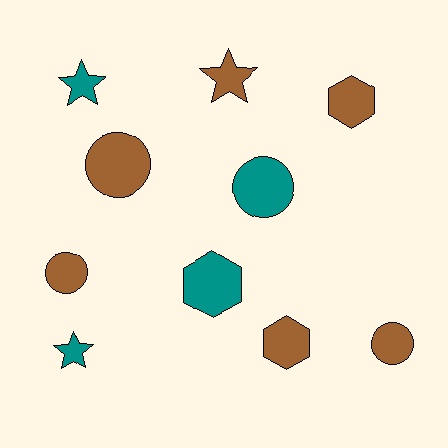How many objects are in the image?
There are 10 objects.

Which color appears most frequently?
Brown, with 6 objects.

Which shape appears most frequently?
Circle, with 4 objects.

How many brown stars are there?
There is 1 brown star.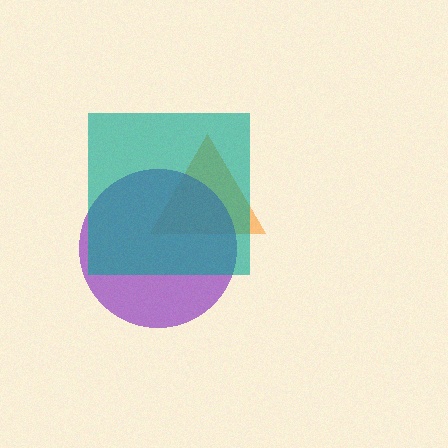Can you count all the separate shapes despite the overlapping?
Yes, there are 3 separate shapes.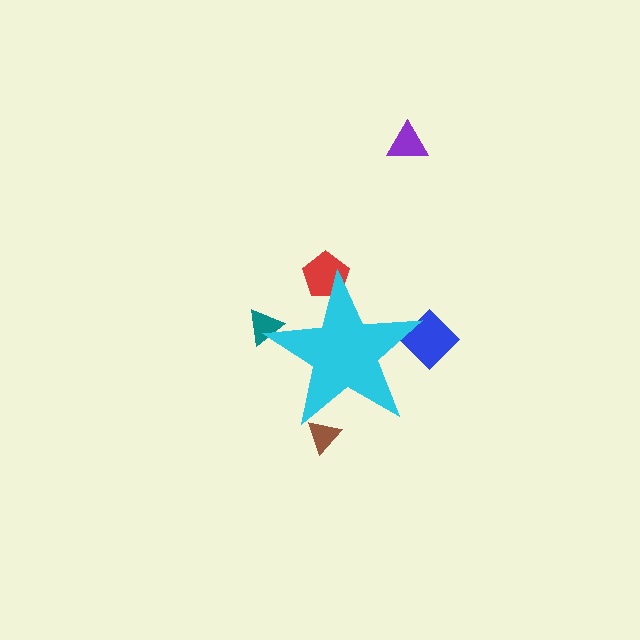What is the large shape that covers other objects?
A cyan star.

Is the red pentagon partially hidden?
Yes, the red pentagon is partially hidden behind the cyan star.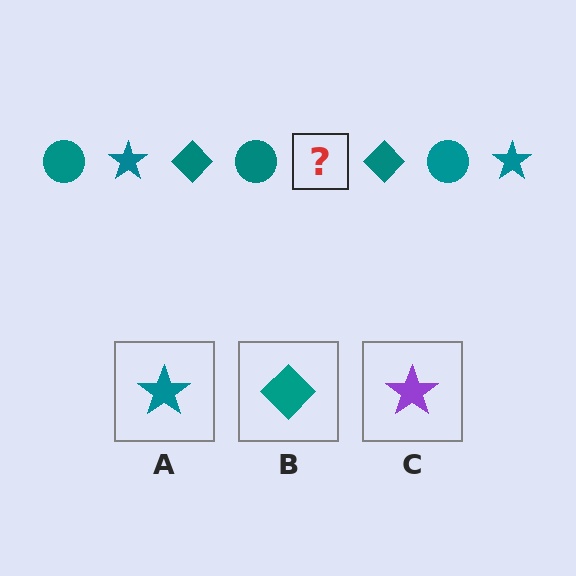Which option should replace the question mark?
Option A.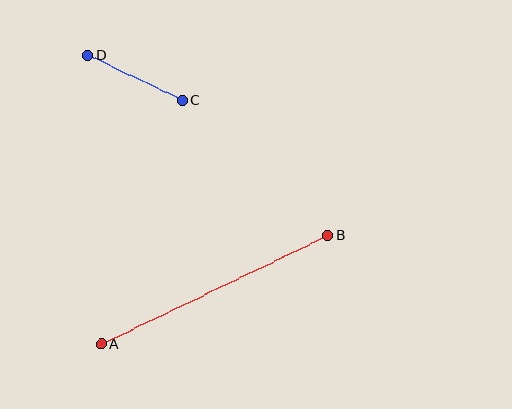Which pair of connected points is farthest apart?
Points A and B are farthest apart.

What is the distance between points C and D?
The distance is approximately 105 pixels.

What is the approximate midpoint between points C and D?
The midpoint is at approximately (135, 78) pixels.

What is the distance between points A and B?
The distance is approximately 251 pixels.